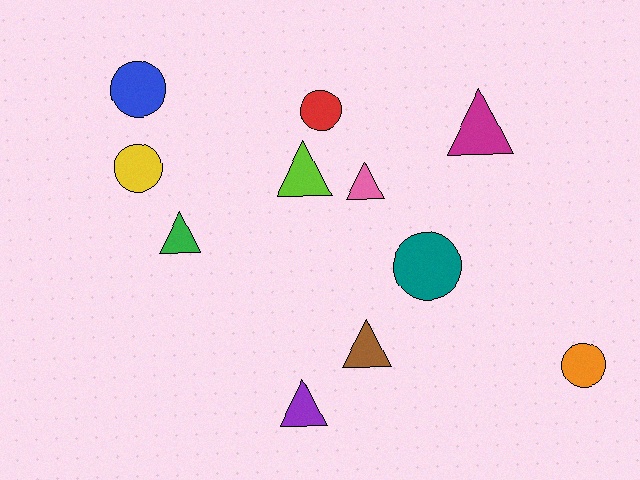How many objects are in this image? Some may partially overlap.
There are 11 objects.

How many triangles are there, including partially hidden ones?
There are 6 triangles.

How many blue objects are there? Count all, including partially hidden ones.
There is 1 blue object.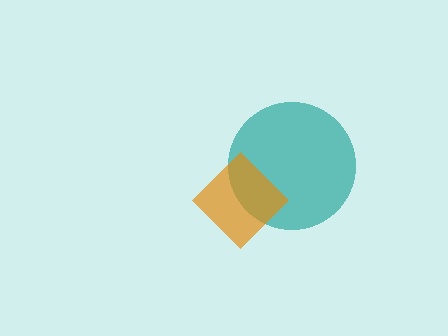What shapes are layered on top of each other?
The layered shapes are: a teal circle, an orange diamond.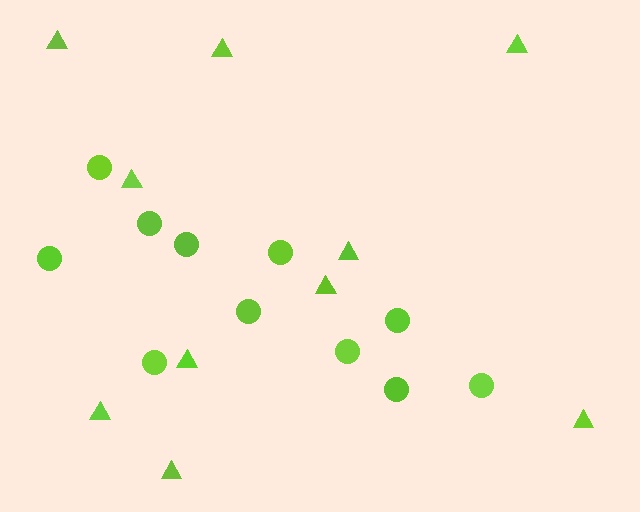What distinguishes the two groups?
There are 2 groups: one group of triangles (10) and one group of circles (11).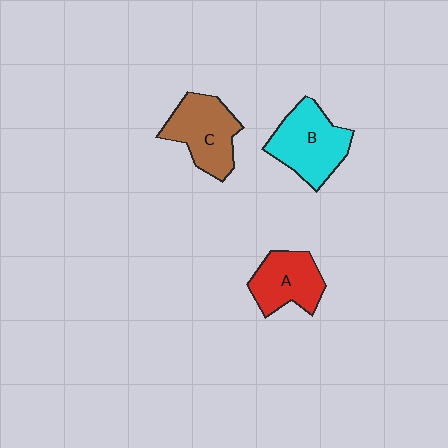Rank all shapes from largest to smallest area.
From largest to smallest: B (cyan), C (brown), A (red).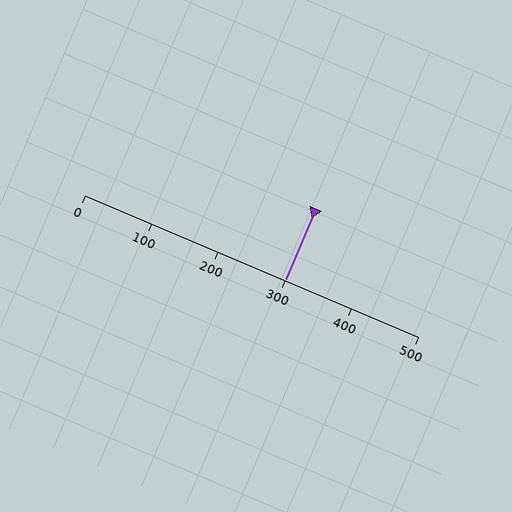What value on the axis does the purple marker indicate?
The marker indicates approximately 300.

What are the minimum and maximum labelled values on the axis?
The axis runs from 0 to 500.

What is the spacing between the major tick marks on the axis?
The major ticks are spaced 100 apart.